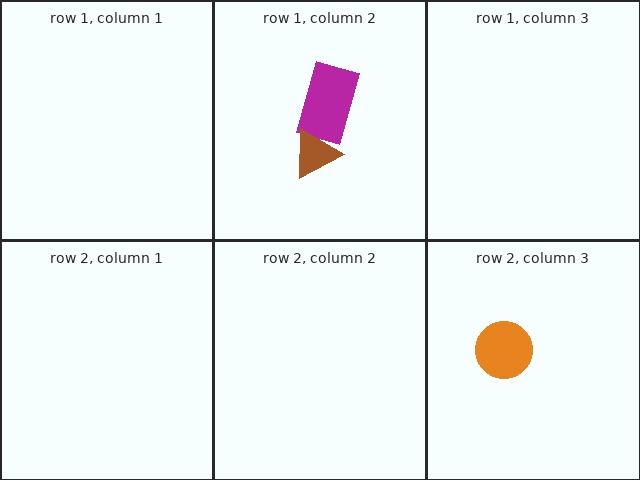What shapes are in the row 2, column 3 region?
The orange circle.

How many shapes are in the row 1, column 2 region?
2.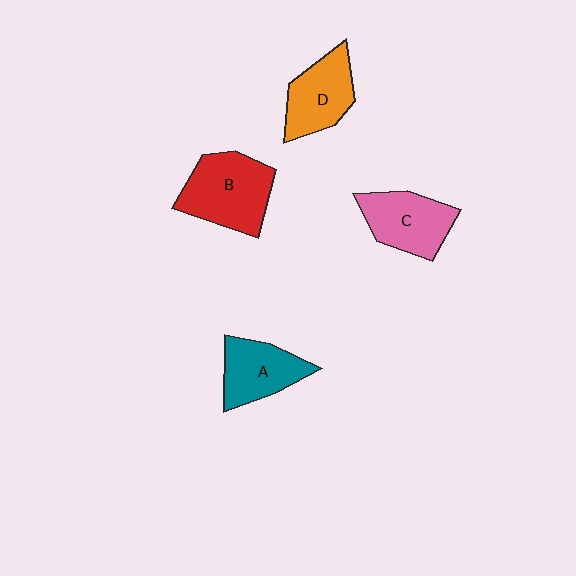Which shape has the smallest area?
Shape A (teal).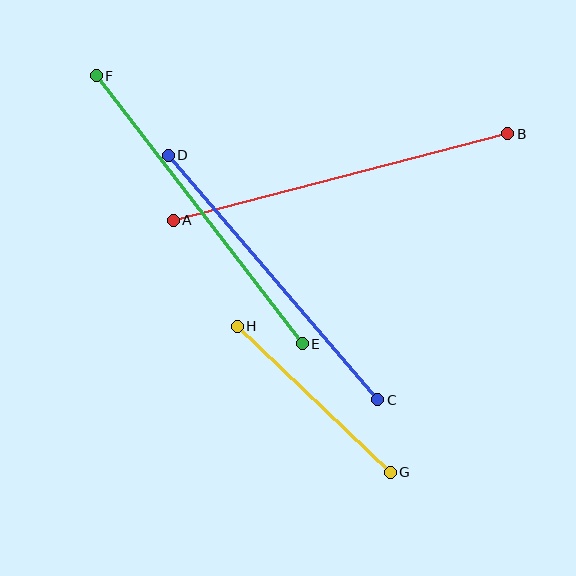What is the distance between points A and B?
The distance is approximately 346 pixels.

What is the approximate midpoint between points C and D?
The midpoint is at approximately (273, 278) pixels.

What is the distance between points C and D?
The distance is approximately 322 pixels.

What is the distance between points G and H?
The distance is approximately 212 pixels.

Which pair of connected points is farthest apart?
Points A and B are farthest apart.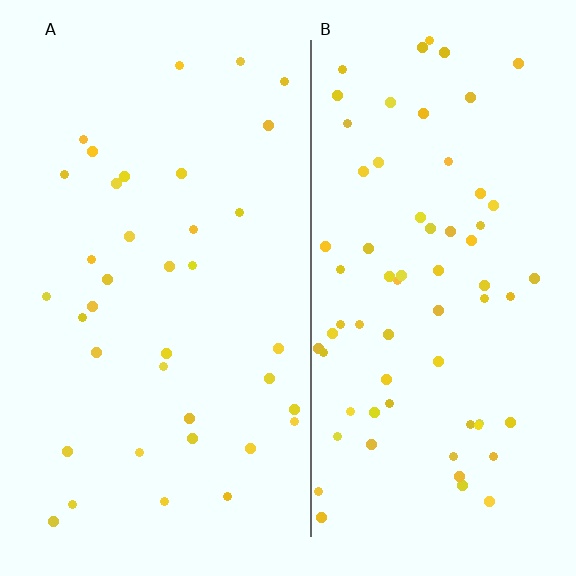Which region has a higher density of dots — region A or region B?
B (the right).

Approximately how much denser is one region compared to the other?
Approximately 1.9× — region B over region A.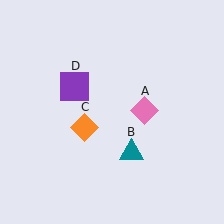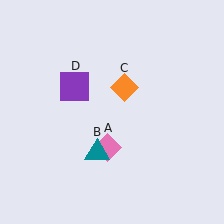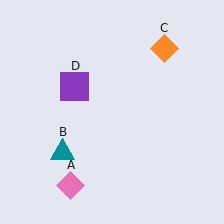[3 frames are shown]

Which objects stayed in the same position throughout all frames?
Purple square (object D) remained stationary.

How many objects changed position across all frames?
3 objects changed position: pink diamond (object A), teal triangle (object B), orange diamond (object C).